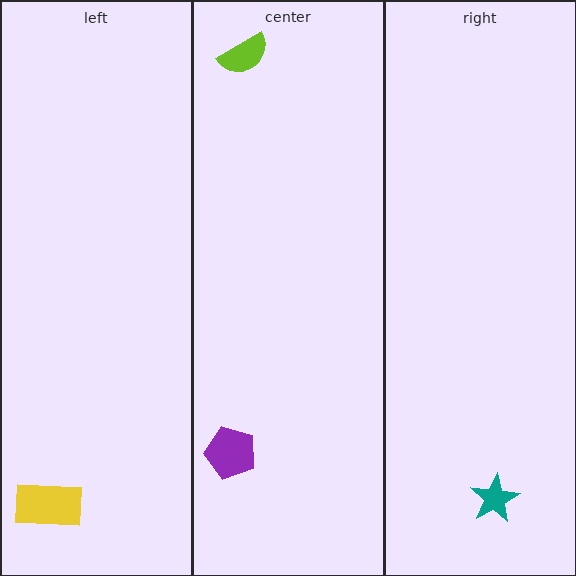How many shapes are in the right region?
1.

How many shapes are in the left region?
1.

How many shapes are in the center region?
2.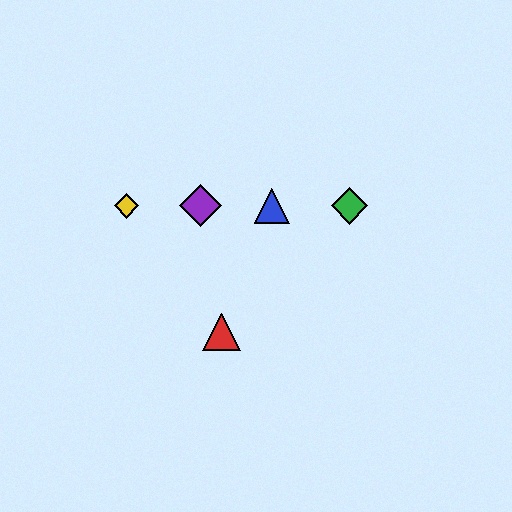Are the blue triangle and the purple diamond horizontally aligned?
Yes, both are at y≈206.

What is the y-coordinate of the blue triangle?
The blue triangle is at y≈206.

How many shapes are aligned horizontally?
4 shapes (the blue triangle, the green diamond, the yellow diamond, the purple diamond) are aligned horizontally.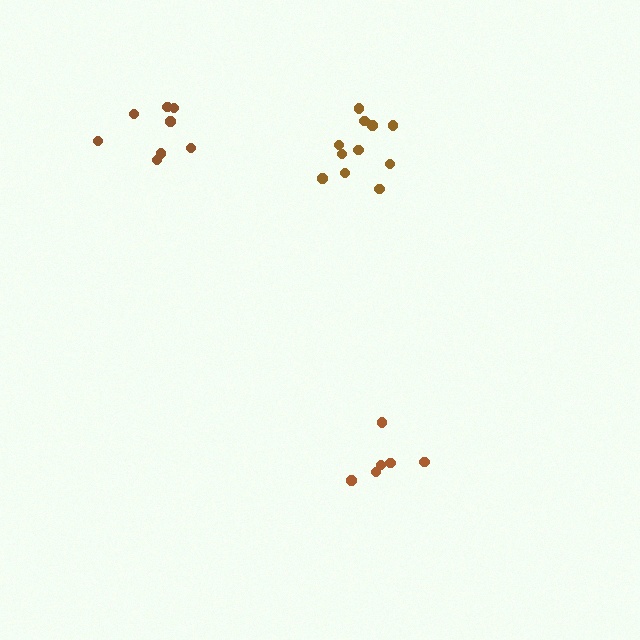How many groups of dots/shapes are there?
There are 3 groups.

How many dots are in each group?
Group 1: 11 dots, Group 2: 6 dots, Group 3: 8 dots (25 total).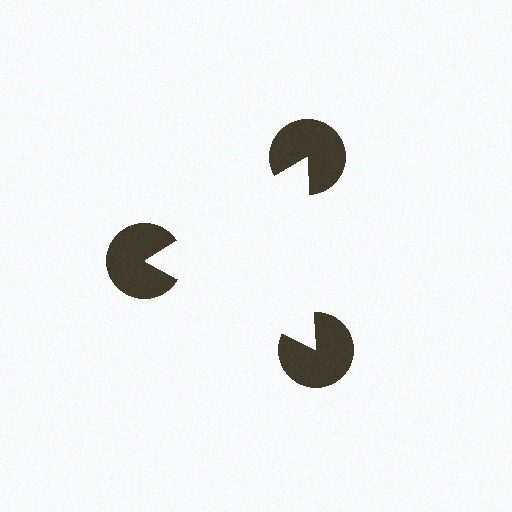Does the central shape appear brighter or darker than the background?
It typically appears slightly brighter than the background, even though no actual brightness change is drawn.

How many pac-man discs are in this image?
There are 3 — one at each vertex of the illusory triangle.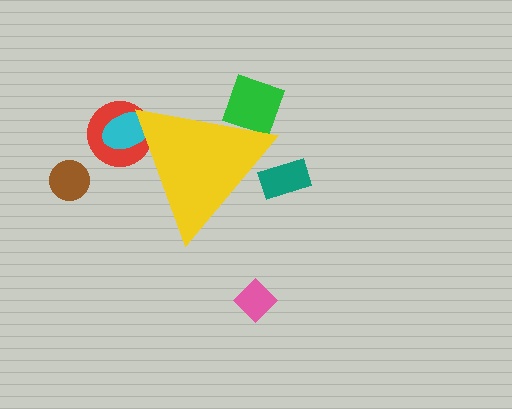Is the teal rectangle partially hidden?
Yes, the teal rectangle is partially hidden behind the yellow triangle.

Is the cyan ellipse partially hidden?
Yes, the cyan ellipse is partially hidden behind the yellow triangle.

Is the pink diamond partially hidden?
No, the pink diamond is fully visible.